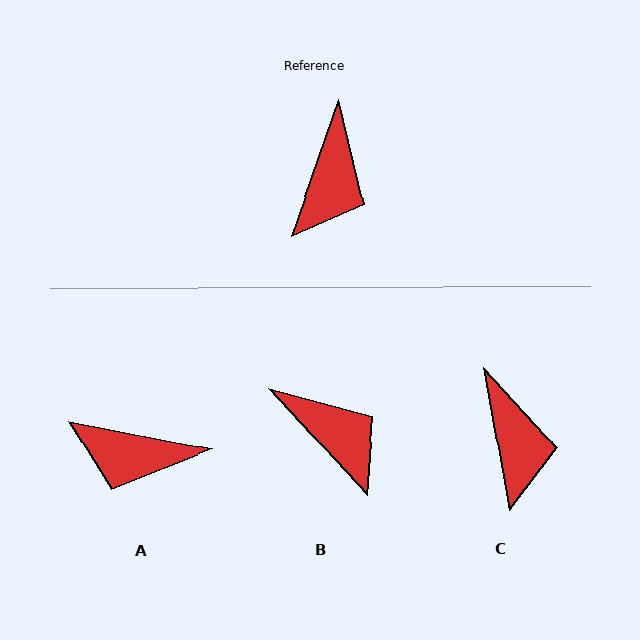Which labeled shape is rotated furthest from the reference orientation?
A, about 81 degrees away.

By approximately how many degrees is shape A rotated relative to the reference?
Approximately 81 degrees clockwise.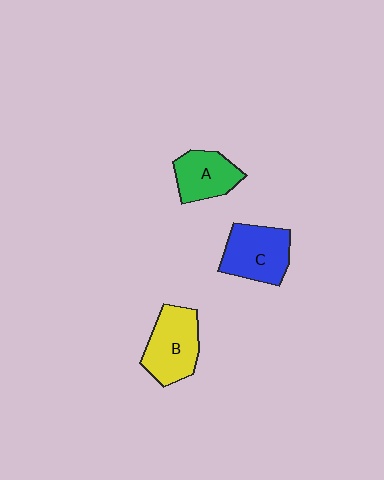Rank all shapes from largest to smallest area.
From largest to smallest: B (yellow), C (blue), A (green).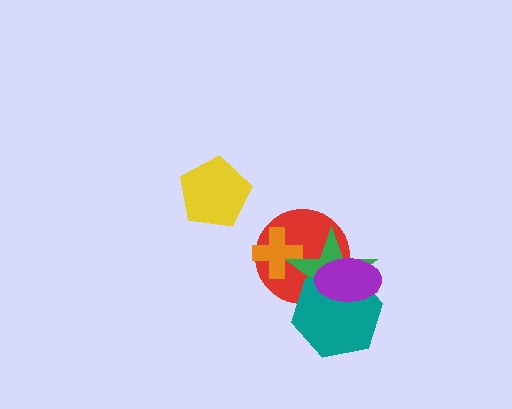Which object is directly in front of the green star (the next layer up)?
The teal hexagon is directly in front of the green star.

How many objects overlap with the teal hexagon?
3 objects overlap with the teal hexagon.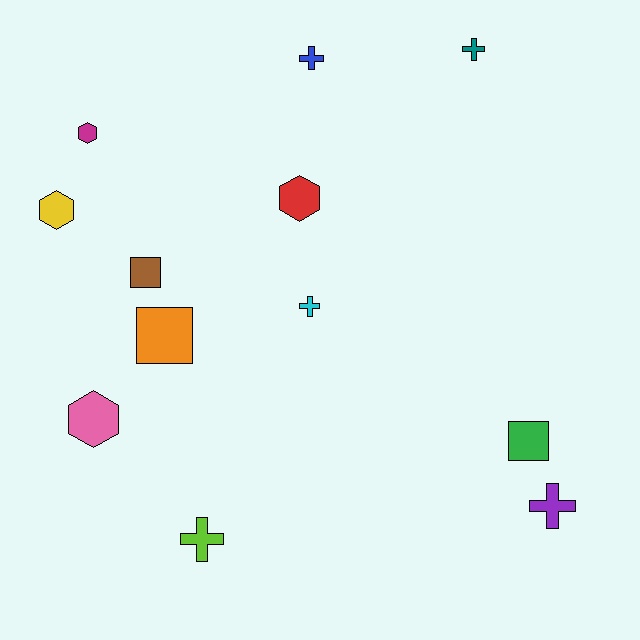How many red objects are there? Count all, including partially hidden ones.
There is 1 red object.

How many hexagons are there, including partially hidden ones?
There are 4 hexagons.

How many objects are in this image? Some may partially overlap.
There are 12 objects.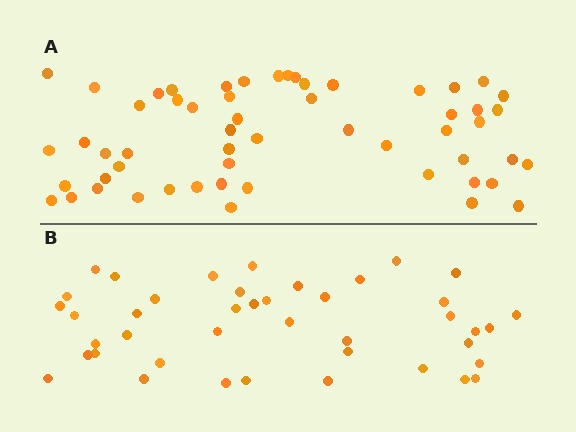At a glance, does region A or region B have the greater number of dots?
Region A (the top region) has more dots.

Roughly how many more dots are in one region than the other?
Region A has approximately 15 more dots than region B.